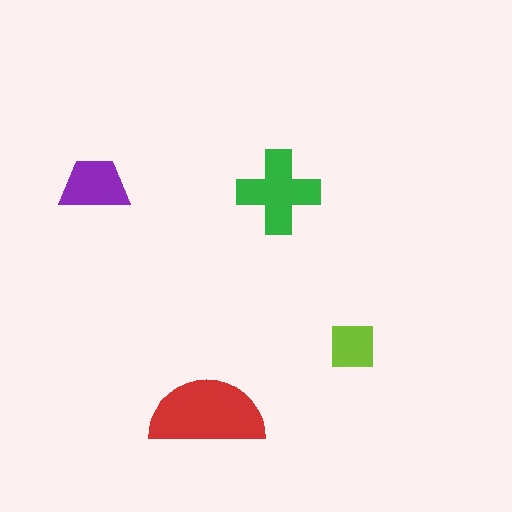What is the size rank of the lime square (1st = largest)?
4th.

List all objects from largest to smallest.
The red semicircle, the green cross, the purple trapezoid, the lime square.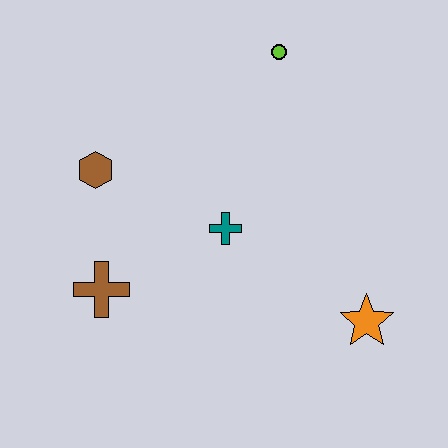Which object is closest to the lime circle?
The teal cross is closest to the lime circle.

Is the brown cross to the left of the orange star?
Yes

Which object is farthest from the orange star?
The brown hexagon is farthest from the orange star.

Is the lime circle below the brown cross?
No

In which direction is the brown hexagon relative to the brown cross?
The brown hexagon is above the brown cross.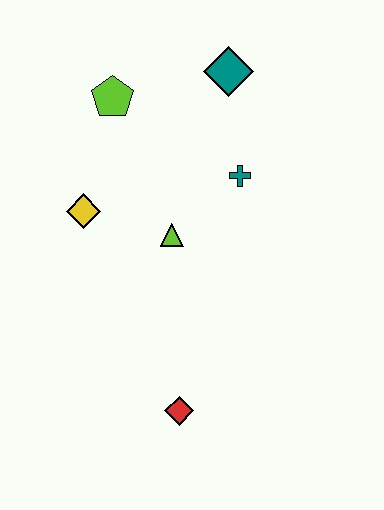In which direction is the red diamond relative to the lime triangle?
The red diamond is below the lime triangle.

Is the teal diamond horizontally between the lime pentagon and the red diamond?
No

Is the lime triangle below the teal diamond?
Yes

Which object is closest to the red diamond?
The lime triangle is closest to the red diamond.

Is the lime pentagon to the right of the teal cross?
No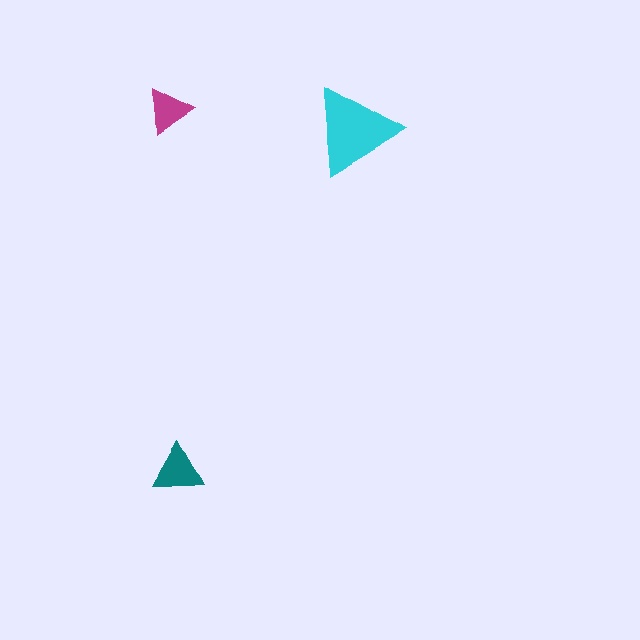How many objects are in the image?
There are 3 objects in the image.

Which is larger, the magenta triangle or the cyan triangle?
The cyan one.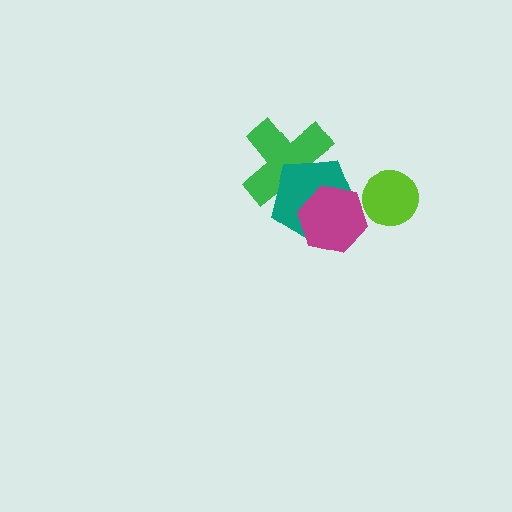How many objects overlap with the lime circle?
0 objects overlap with the lime circle.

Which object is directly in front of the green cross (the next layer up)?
The teal pentagon is directly in front of the green cross.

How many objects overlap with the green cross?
2 objects overlap with the green cross.